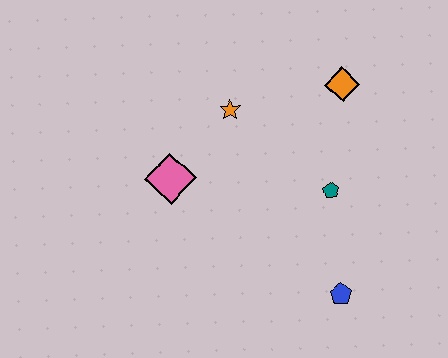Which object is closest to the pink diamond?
The orange star is closest to the pink diamond.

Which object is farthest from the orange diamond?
The blue pentagon is farthest from the orange diamond.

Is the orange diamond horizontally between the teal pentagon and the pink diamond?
No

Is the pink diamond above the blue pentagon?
Yes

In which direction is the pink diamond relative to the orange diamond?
The pink diamond is to the left of the orange diamond.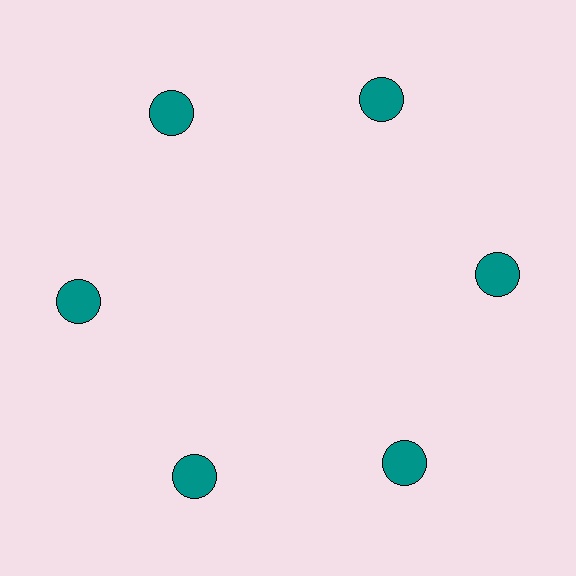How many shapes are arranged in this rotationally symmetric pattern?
There are 6 shapes, arranged in 6 groups of 1.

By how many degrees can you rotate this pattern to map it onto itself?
The pattern maps onto itself every 60 degrees of rotation.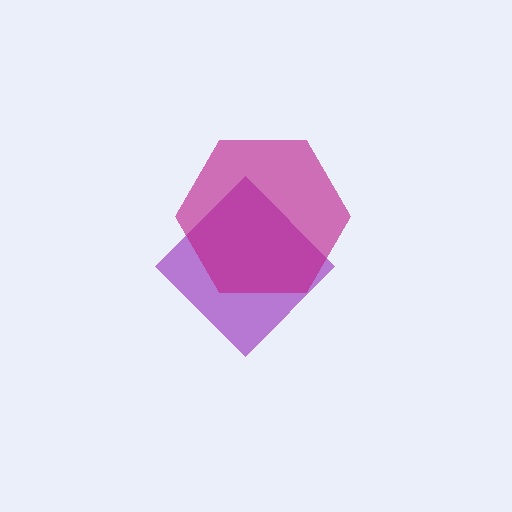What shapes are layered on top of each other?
The layered shapes are: a purple diamond, a magenta hexagon.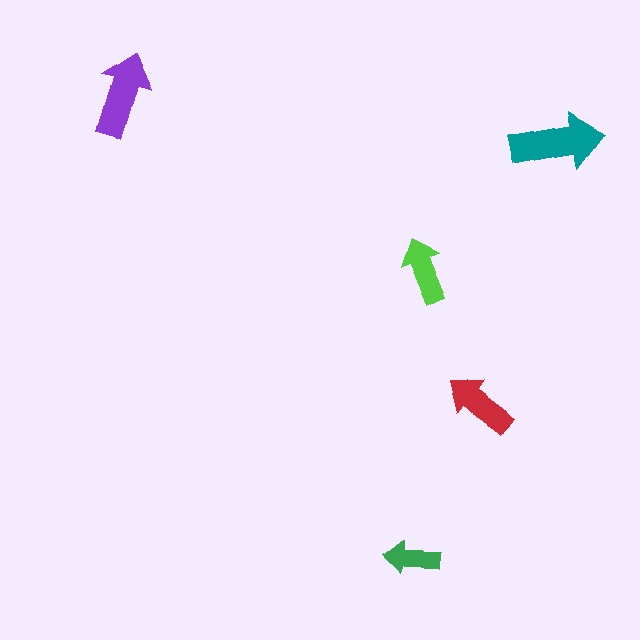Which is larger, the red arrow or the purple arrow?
The purple one.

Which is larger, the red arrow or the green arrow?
The red one.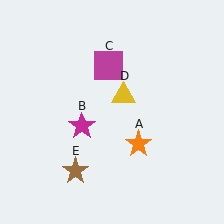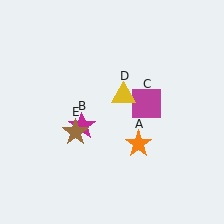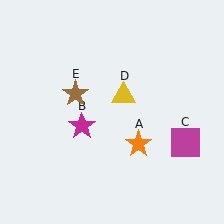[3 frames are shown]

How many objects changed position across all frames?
2 objects changed position: magenta square (object C), brown star (object E).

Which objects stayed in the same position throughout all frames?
Orange star (object A) and magenta star (object B) and yellow triangle (object D) remained stationary.